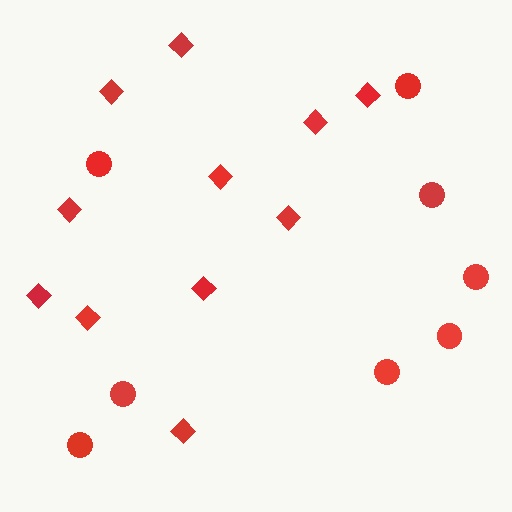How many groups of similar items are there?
There are 2 groups: one group of diamonds (11) and one group of circles (8).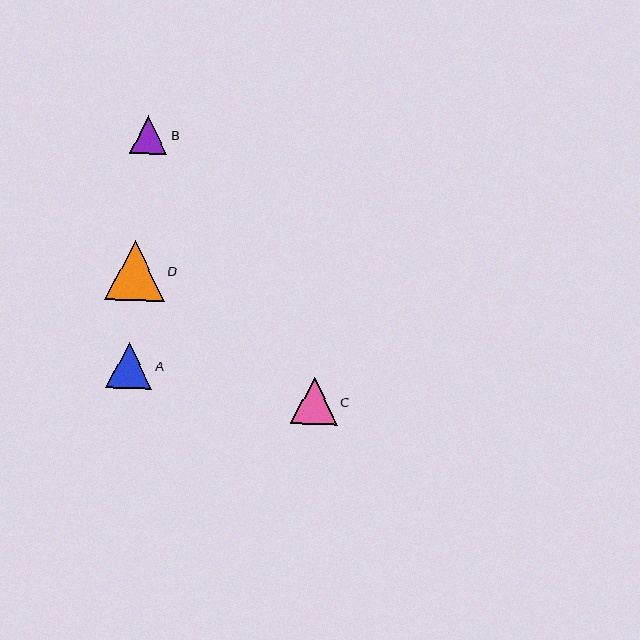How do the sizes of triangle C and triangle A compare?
Triangle C and triangle A are approximately the same size.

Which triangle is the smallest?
Triangle B is the smallest with a size of approximately 37 pixels.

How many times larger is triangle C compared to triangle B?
Triangle C is approximately 1.2 times the size of triangle B.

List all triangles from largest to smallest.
From largest to smallest: D, C, A, B.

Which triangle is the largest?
Triangle D is the largest with a size of approximately 60 pixels.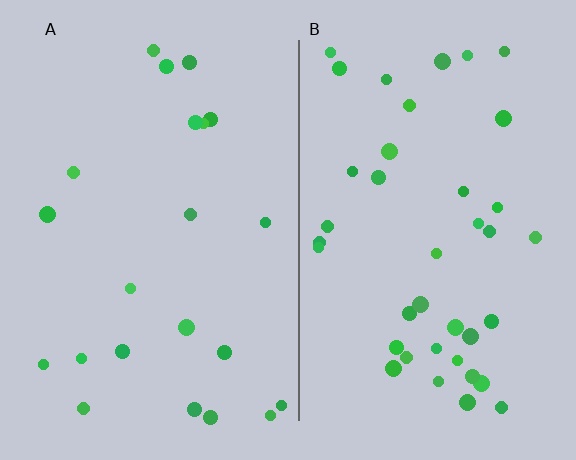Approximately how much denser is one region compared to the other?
Approximately 1.8× — region B over region A.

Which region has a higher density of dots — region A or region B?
B (the right).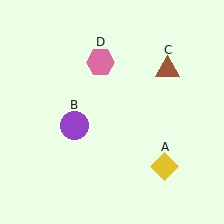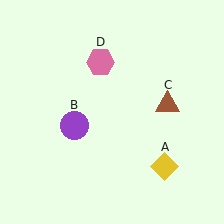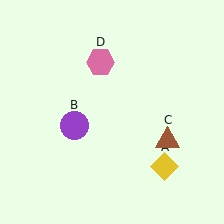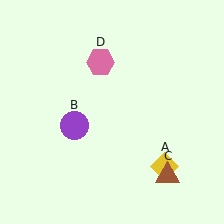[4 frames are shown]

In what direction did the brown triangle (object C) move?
The brown triangle (object C) moved down.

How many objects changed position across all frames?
1 object changed position: brown triangle (object C).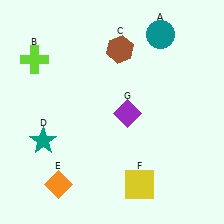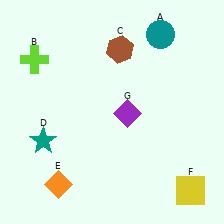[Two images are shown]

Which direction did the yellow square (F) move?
The yellow square (F) moved right.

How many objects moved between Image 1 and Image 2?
1 object moved between the two images.